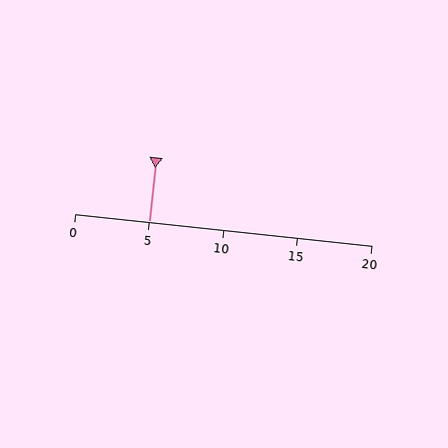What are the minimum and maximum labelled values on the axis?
The axis runs from 0 to 20.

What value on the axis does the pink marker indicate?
The marker indicates approximately 5.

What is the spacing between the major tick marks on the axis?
The major ticks are spaced 5 apart.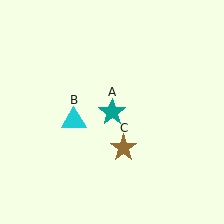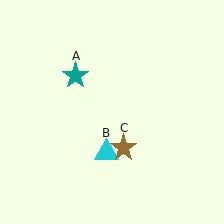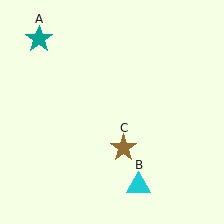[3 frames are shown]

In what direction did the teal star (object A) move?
The teal star (object A) moved up and to the left.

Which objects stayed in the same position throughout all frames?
Brown star (object C) remained stationary.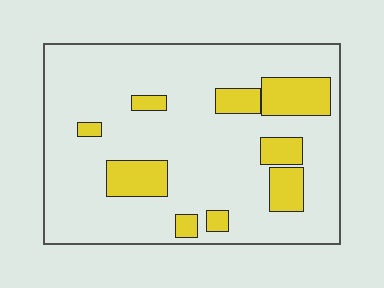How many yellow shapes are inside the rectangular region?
9.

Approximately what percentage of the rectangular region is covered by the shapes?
Approximately 20%.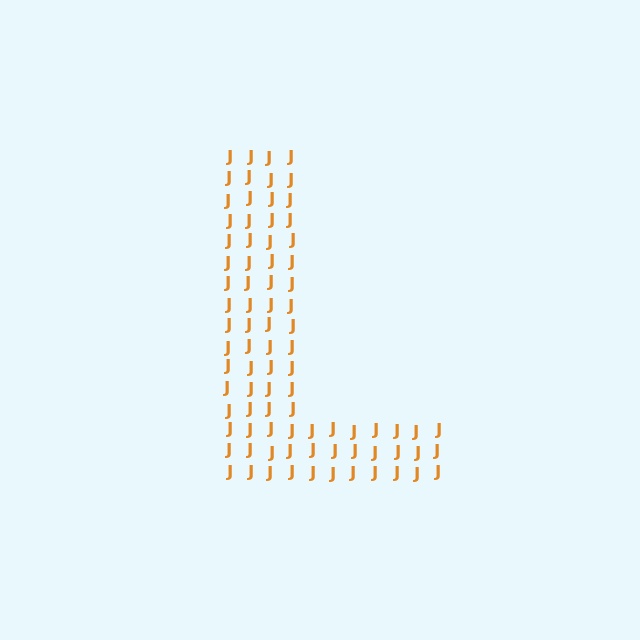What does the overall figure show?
The overall figure shows the letter L.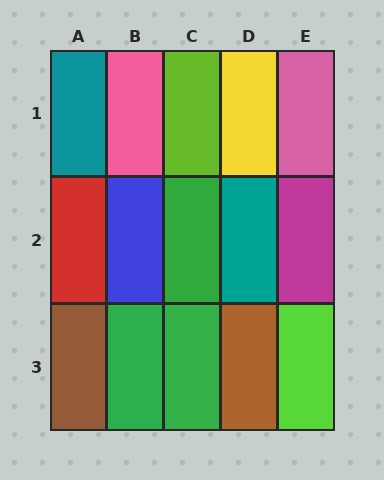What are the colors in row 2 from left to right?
Red, blue, green, teal, magenta.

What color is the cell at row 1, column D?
Yellow.